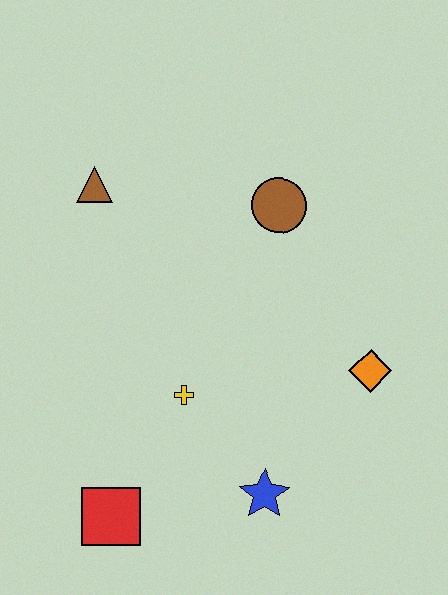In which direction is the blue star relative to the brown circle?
The blue star is below the brown circle.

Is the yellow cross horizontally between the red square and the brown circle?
Yes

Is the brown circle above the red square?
Yes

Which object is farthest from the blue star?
The brown triangle is farthest from the blue star.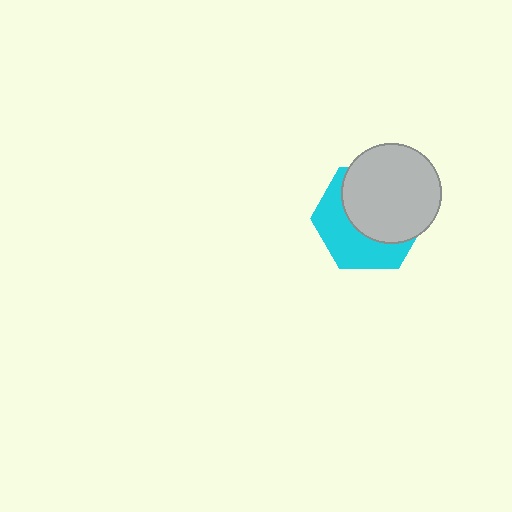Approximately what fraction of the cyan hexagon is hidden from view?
Roughly 56% of the cyan hexagon is hidden behind the light gray circle.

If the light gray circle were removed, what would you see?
You would see the complete cyan hexagon.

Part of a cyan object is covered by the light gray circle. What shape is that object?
It is a hexagon.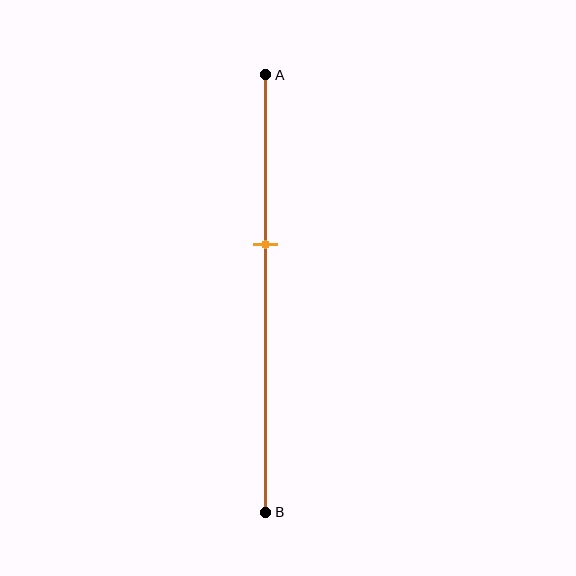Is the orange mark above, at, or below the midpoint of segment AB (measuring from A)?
The orange mark is above the midpoint of segment AB.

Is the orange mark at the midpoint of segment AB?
No, the mark is at about 40% from A, not at the 50% midpoint.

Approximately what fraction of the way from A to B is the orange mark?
The orange mark is approximately 40% of the way from A to B.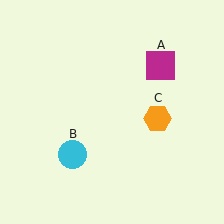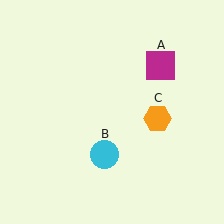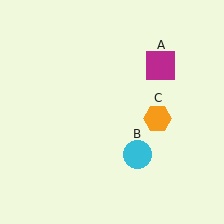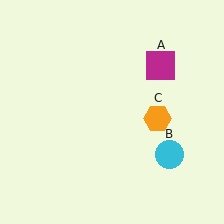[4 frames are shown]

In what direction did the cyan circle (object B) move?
The cyan circle (object B) moved right.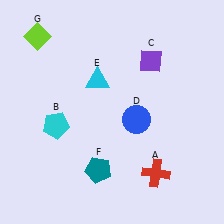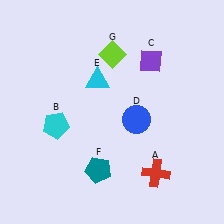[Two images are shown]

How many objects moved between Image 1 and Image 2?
1 object moved between the two images.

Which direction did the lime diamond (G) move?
The lime diamond (G) moved right.